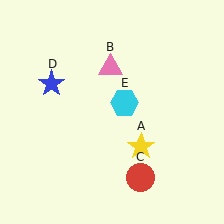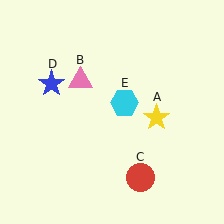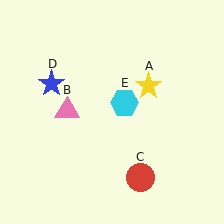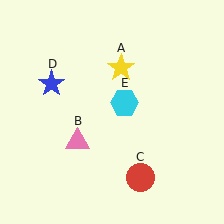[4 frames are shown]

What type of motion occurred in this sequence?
The yellow star (object A), pink triangle (object B) rotated counterclockwise around the center of the scene.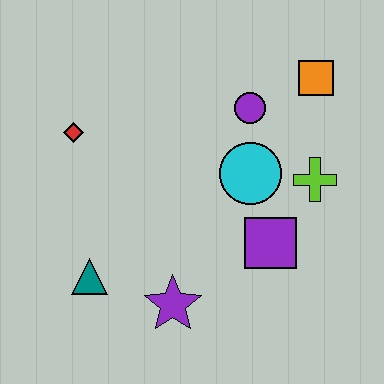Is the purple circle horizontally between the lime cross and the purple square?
No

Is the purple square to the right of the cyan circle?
Yes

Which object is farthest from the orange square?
The teal triangle is farthest from the orange square.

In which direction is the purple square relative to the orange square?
The purple square is below the orange square.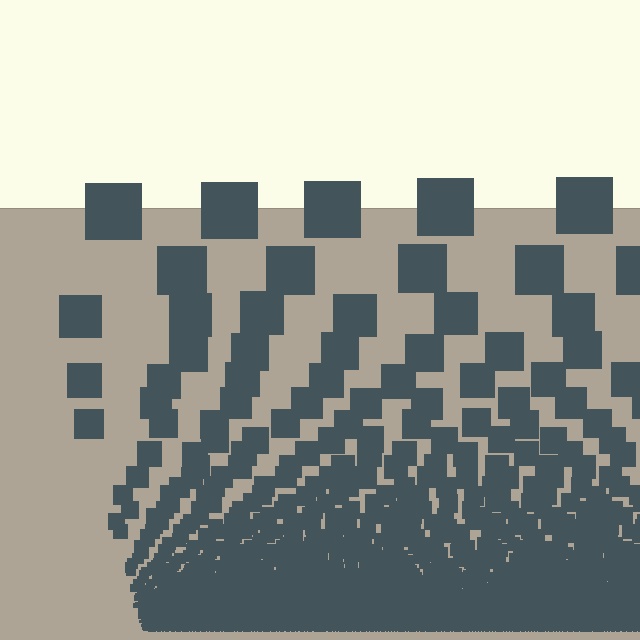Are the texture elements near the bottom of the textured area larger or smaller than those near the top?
Smaller. The gradient is inverted — elements near the bottom are smaller and denser.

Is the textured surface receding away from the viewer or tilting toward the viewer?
The surface appears to tilt toward the viewer. Texture elements get larger and sparser toward the top.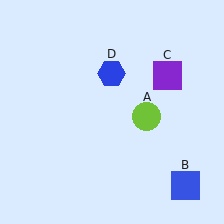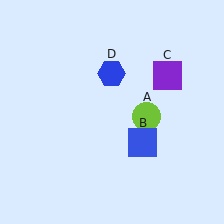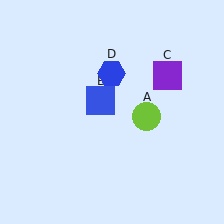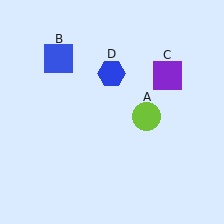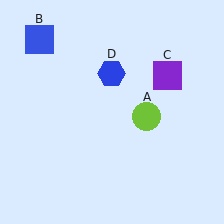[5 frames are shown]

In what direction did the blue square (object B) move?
The blue square (object B) moved up and to the left.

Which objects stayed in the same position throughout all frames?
Lime circle (object A) and purple square (object C) and blue hexagon (object D) remained stationary.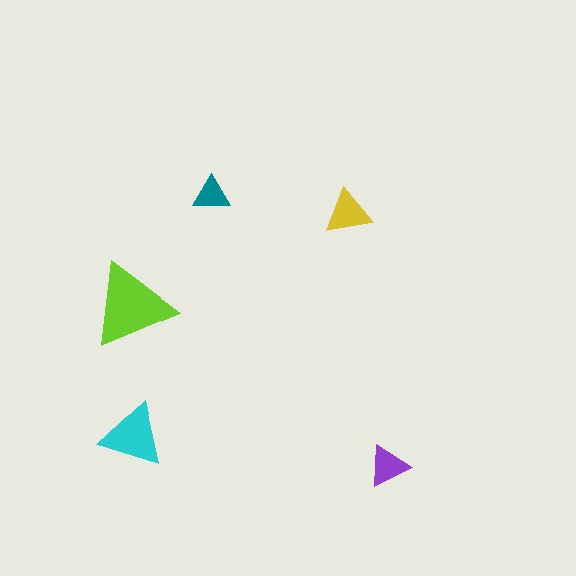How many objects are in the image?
There are 5 objects in the image.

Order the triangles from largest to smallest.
the lime one, the cyan one, the yellow one, the purple one, the teal one.